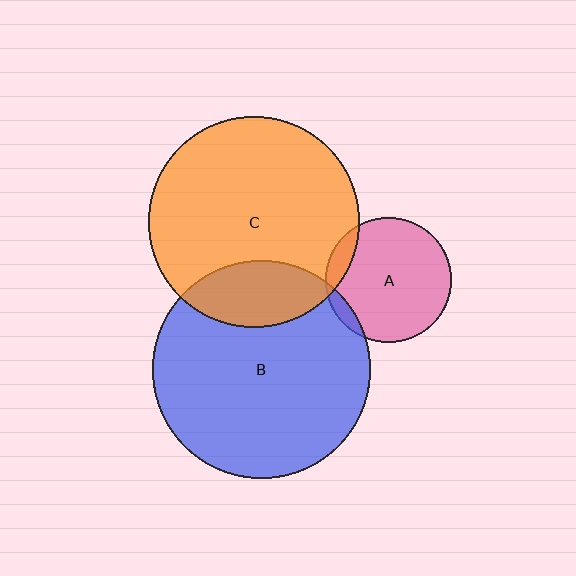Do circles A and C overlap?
Yes.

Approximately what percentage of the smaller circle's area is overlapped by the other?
Approximately 10%.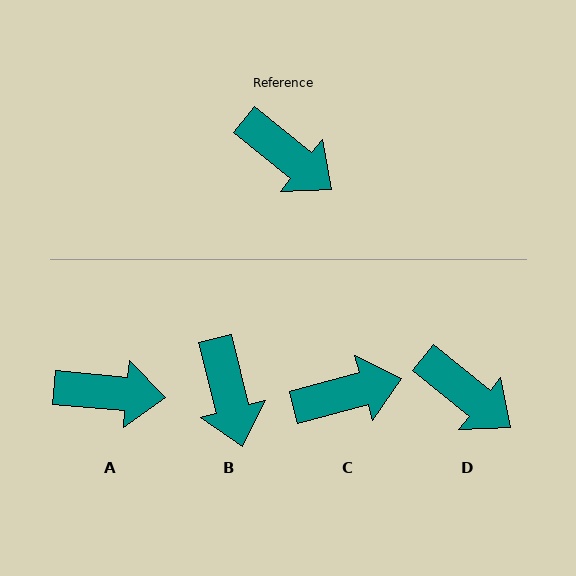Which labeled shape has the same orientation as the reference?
D.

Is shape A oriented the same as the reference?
No, it is off by about 34 degrees.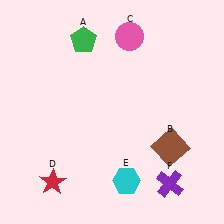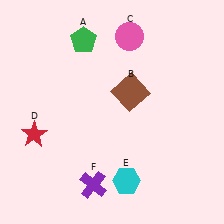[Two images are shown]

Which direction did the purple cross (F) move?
The purple cross (F) moved left.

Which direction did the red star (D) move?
The red star (D) moved up.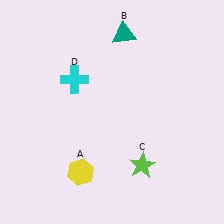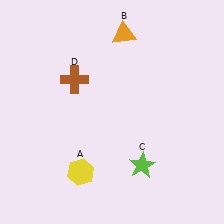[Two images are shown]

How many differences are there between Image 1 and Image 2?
There are 2 differences between the two images.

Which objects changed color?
B changed from teal to orange. D changed from cyan to brown.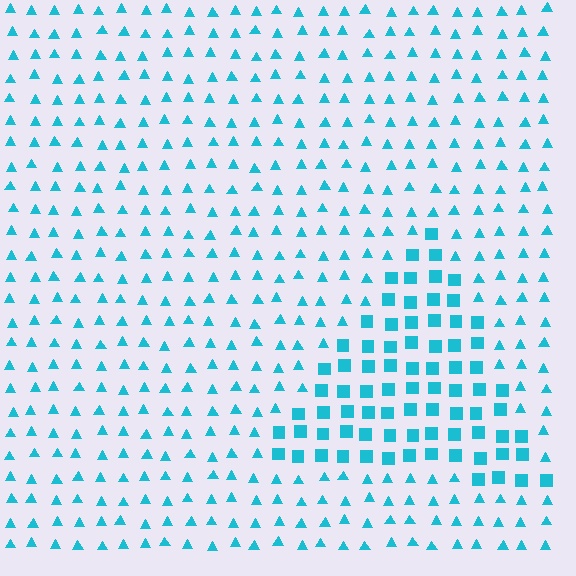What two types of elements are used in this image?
The image uses squares inside the triangle region and triangles outside it.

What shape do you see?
I see a triangle.